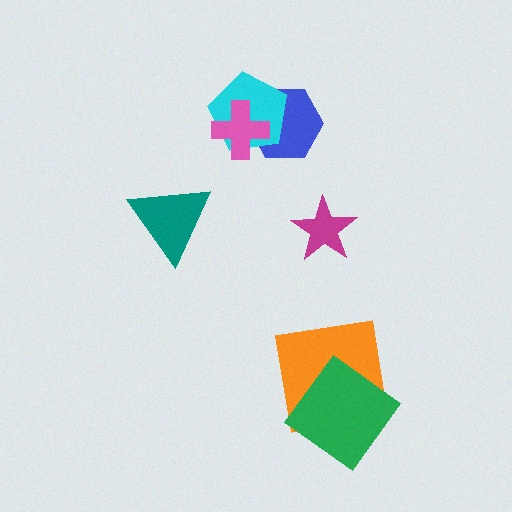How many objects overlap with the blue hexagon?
2 objects overlap with the blue hexagon.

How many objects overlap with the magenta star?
0 objects overlap with the magenta star.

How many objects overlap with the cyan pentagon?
2 objects overlap with the cyan pentagon.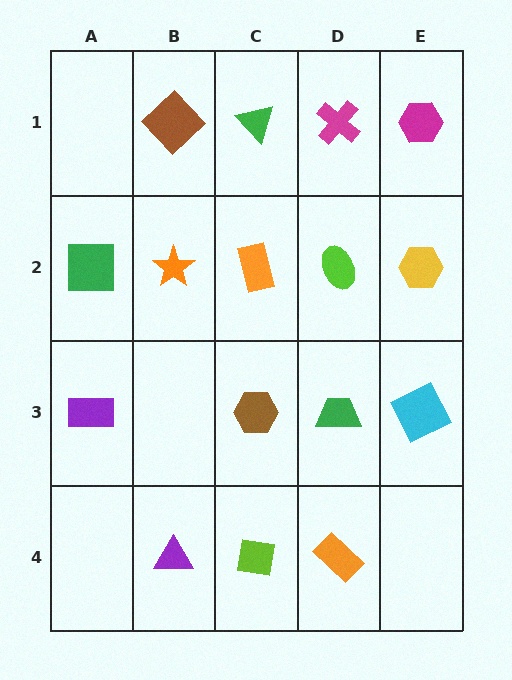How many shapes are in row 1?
4 shapes.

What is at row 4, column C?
A lime square.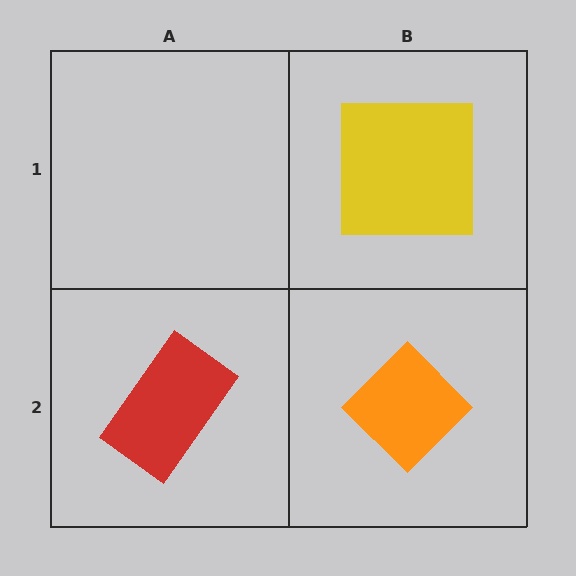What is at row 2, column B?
An orange diamond.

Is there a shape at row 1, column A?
No, that cell is empty.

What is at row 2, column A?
A red rectangle.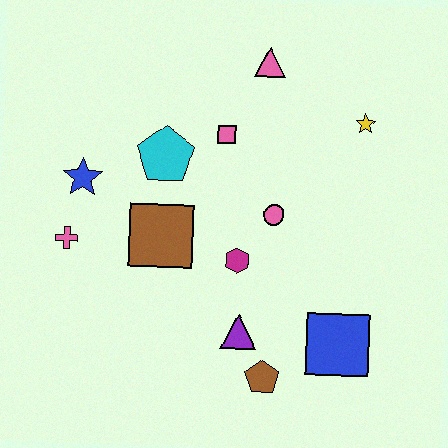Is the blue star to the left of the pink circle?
Yes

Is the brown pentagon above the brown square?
No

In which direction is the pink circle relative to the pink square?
The pink circle is below the pink square.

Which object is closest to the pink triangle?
The pink square is closest to the pink triangle.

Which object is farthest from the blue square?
The blue star is farthest from the blue square.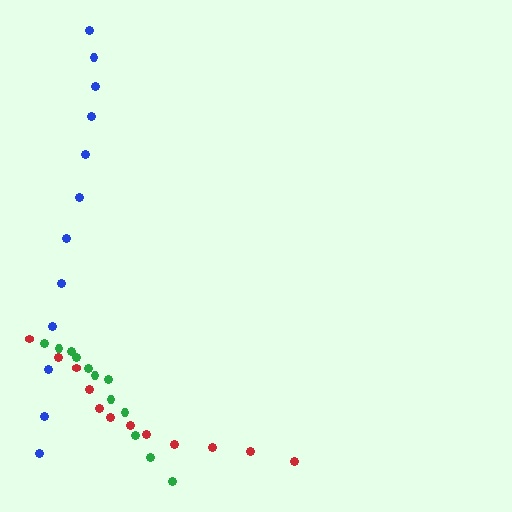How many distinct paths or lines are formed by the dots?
There are 3 distinct paths.